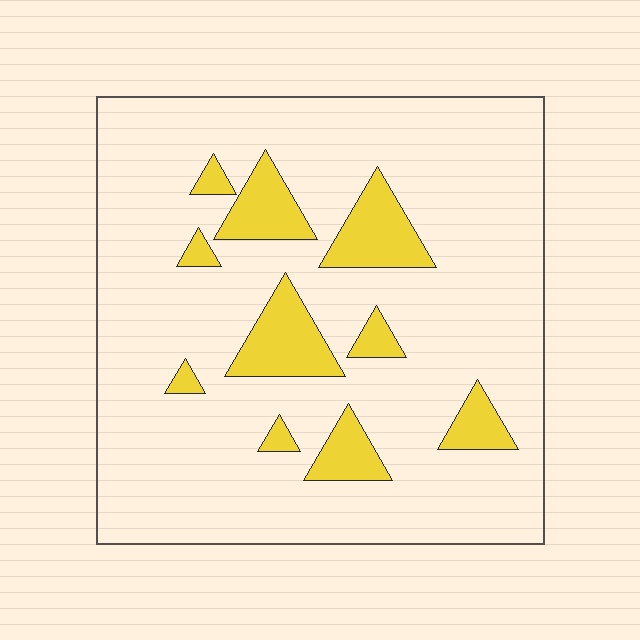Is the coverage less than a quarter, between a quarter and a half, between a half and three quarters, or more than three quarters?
Less than a quarter.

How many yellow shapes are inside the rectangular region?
10.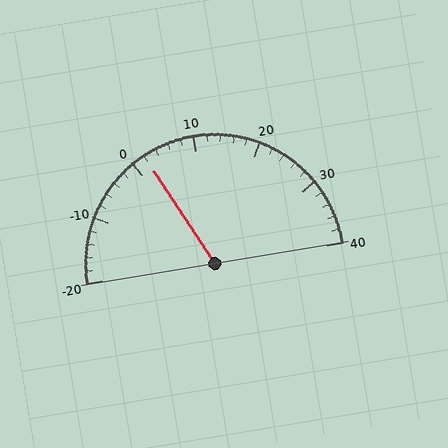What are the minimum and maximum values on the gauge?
The gauge ranges from -20 to 40.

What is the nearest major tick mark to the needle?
The nearest major tick mark is 0.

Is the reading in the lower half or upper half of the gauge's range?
The reading is in the lower half of the range (-20 to 40).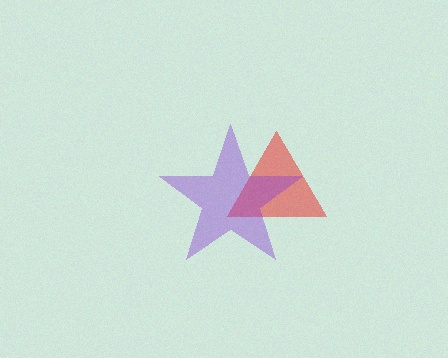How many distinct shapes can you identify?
There are 2 distinct shapes: a red triangle, a purple star.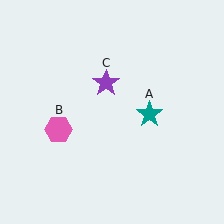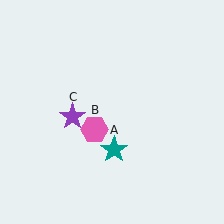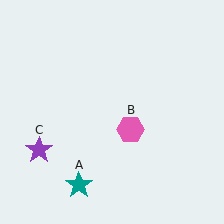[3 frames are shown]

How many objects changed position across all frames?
3 objects changed position: teal star (object A), pink hexagon (object B), purple star (object C).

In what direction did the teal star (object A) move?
The teal star (object A) moved down and to the left.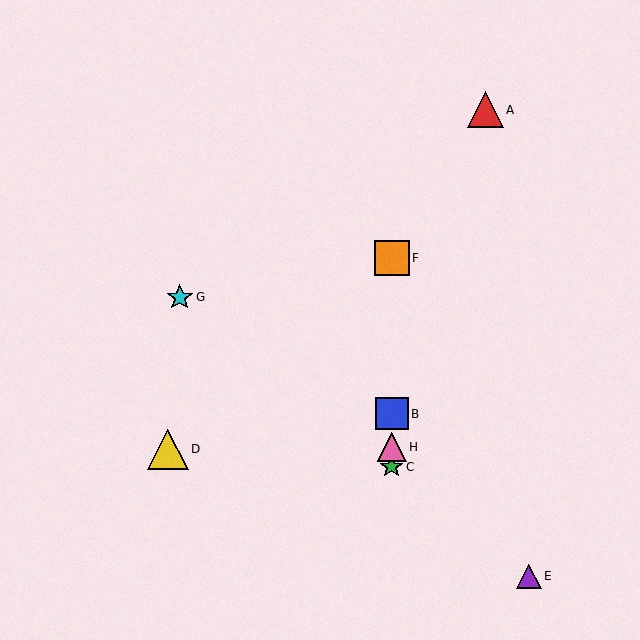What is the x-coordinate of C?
Object C is at x≈392.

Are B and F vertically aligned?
Yes, both are at x≈392.